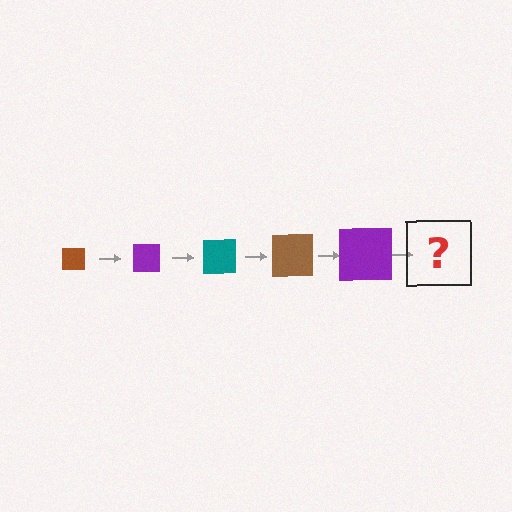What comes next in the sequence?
The next element should be a teal square, larger than the previous one.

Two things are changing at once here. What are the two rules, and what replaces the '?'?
The two rules are that the square grows larger each step and the color cycles through brown, purple, and teal. The '?' should be a teal square, larger than the previous one.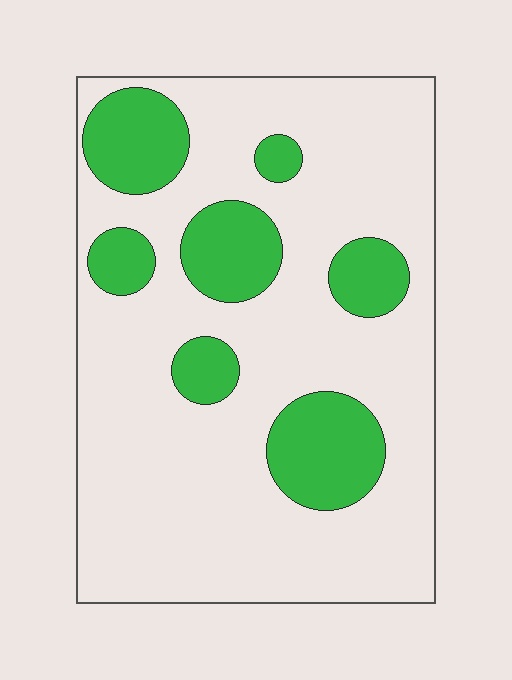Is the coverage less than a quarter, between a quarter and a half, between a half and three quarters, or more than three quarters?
Less than a quarter.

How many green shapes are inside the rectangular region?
7.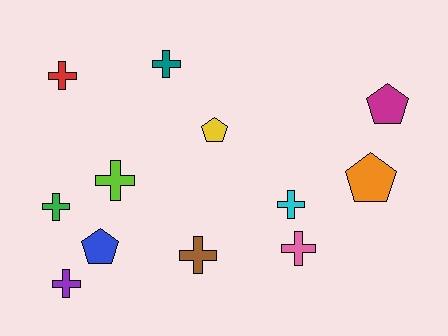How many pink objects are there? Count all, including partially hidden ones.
There is 1 pink object.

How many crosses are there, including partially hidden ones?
There are 8 crosses.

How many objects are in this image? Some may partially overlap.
There are 12 objects.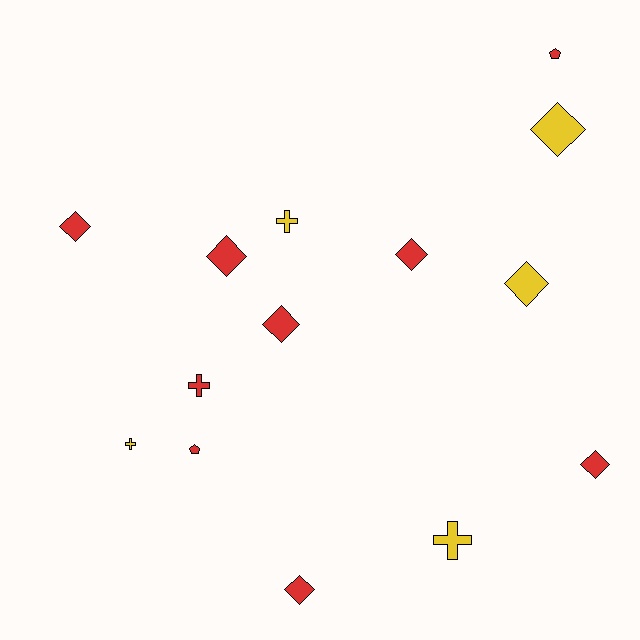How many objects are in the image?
There are 14 objects.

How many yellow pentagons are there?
There are no yellow pentagons.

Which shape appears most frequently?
Diamond, with 8 objects.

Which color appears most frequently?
Red, with 9 objects.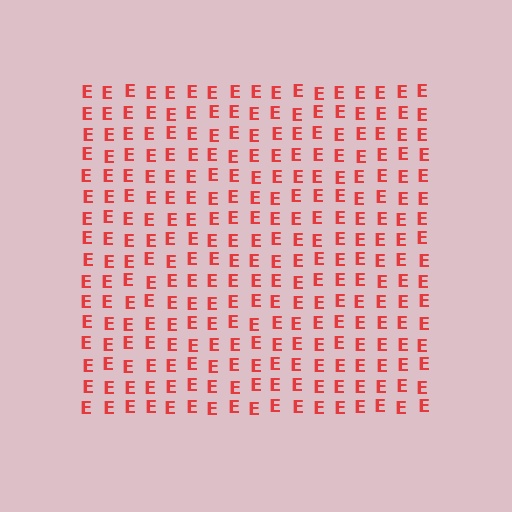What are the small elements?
The small elements are letter E's.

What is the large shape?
The large shape is a square.